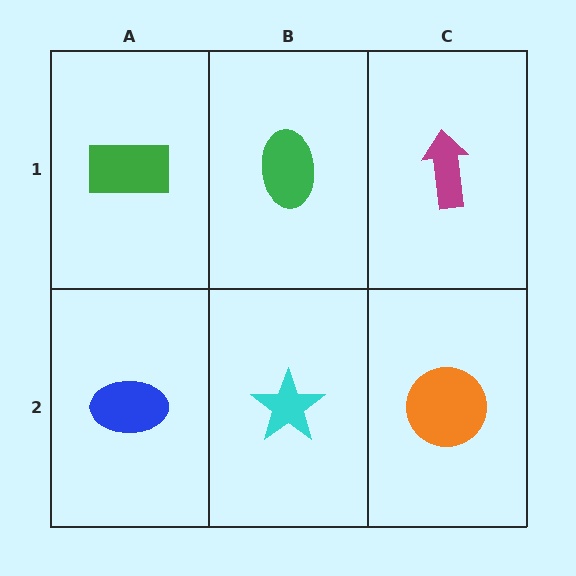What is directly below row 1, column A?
A blue ellipse.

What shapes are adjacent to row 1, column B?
A cyan star (row 2, column B), a green rectangle (row 1, column A), a magenta arrow (row 1, column C).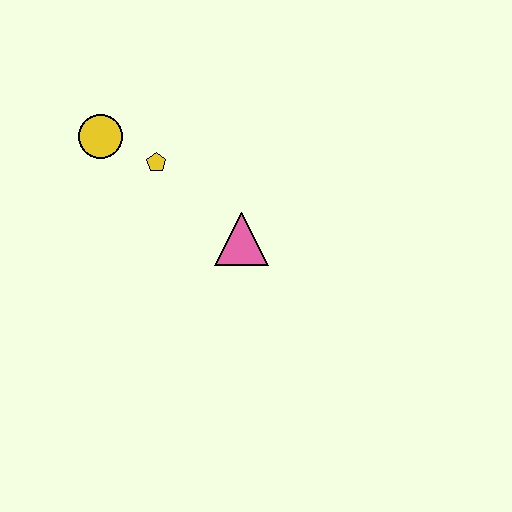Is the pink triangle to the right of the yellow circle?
Yes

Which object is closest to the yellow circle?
The yellow pentagon is closest to the yellow circle.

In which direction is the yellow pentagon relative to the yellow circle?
The yellow pentagon is to the right of the yellow circle.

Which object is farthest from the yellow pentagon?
The pink triangle is farthest from the yellow pentagon.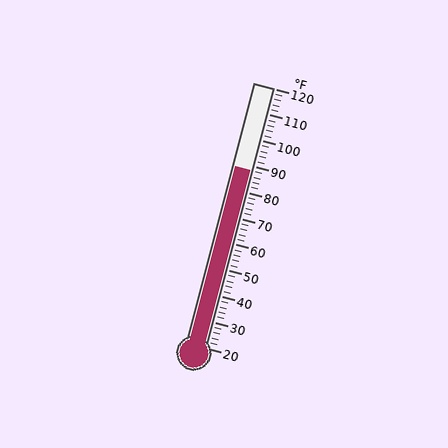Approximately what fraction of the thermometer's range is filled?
The thermometer is filled to approximately 70% of its range.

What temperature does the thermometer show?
The thermometer shows approximately 88°F.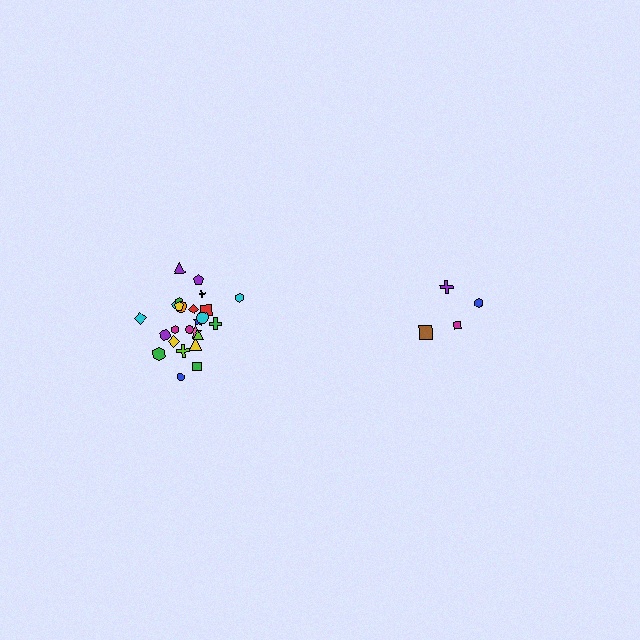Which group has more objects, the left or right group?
The left group.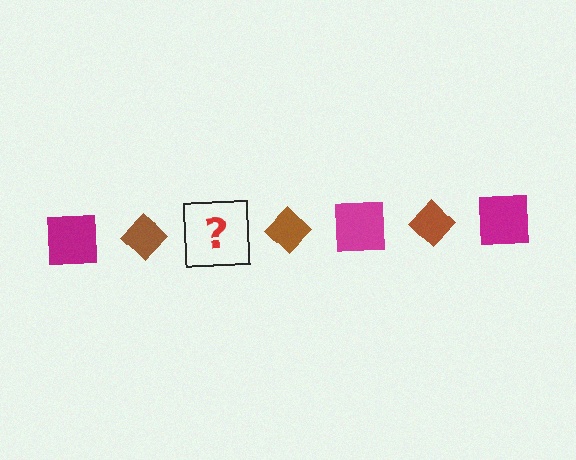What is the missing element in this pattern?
The missing element is a magenta square.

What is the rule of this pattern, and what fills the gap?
The rule is that the pattern alternates between magenta square and brown diamond. The gap should be filled with a magenta square.